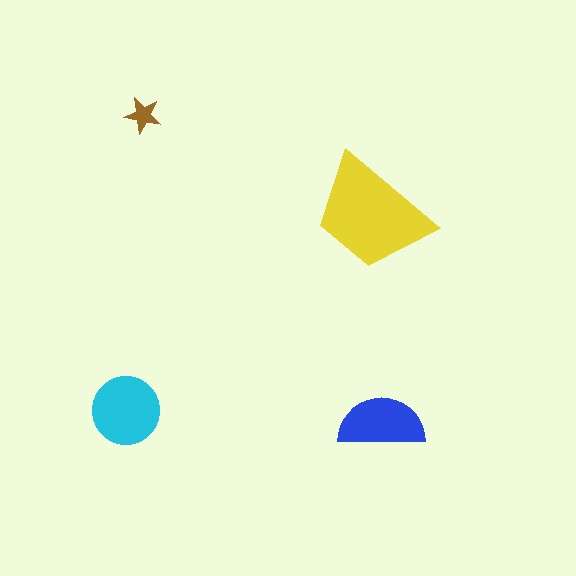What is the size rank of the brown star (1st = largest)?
4th.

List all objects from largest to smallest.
The yellow trapezoid, the cyan circle, the blue semicircle, the brown star.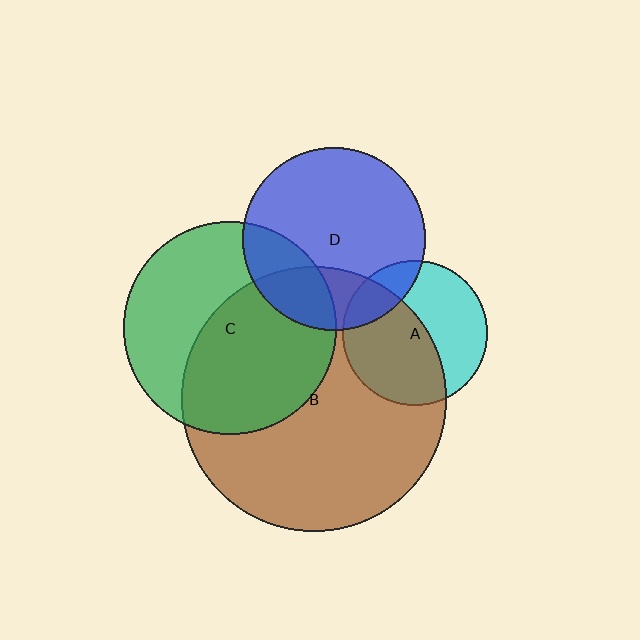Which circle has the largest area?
Circle B (brown).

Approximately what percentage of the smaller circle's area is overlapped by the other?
Approximately 55%.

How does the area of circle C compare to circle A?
Approximately 2.1 times.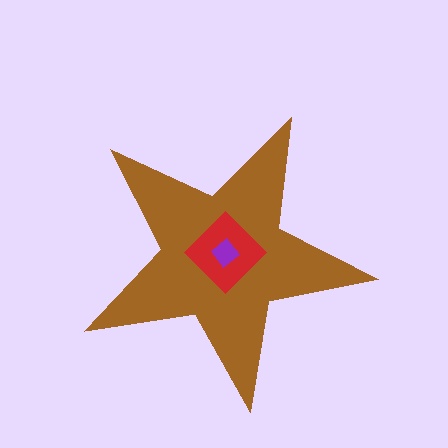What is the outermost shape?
The brown star.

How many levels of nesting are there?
3.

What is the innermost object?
The purple diamond.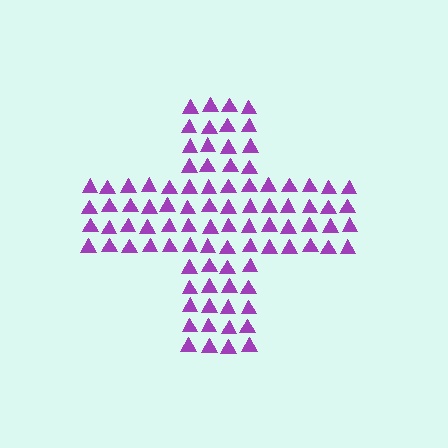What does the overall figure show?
The overall figure shows a cross.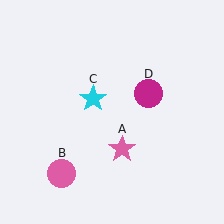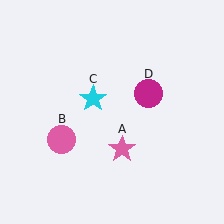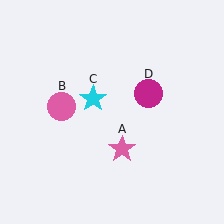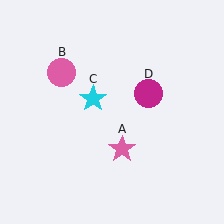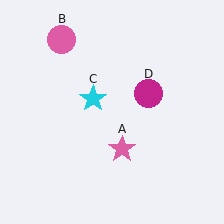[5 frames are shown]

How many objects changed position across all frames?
1 object changed position: pink circle (object B).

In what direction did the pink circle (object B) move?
The pink circle (object B) moved up.